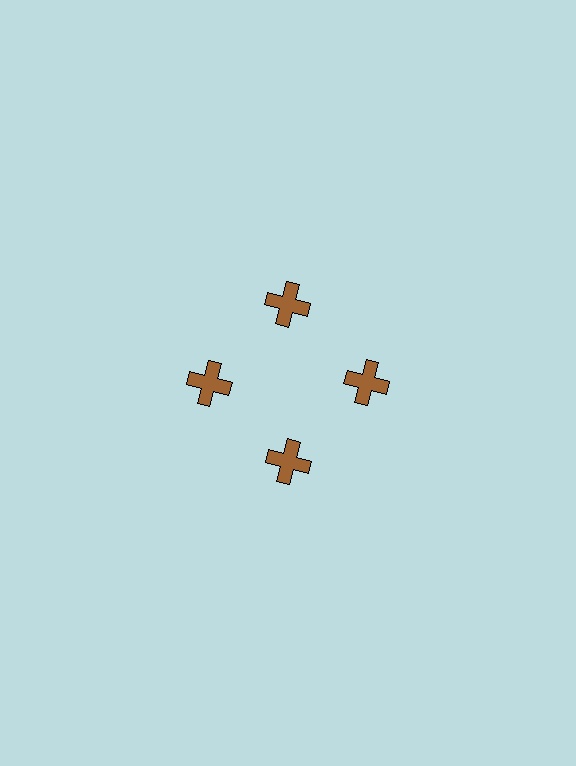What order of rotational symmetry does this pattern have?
This pattern has 4-fold rotational symmetry.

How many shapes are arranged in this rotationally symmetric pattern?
There are 4 shapes, arranged in 4 groups of 1.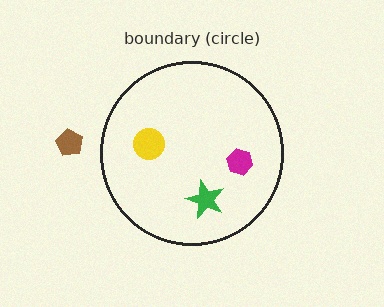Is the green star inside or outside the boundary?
Inside.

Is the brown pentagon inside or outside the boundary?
Outside.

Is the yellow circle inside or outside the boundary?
Inside.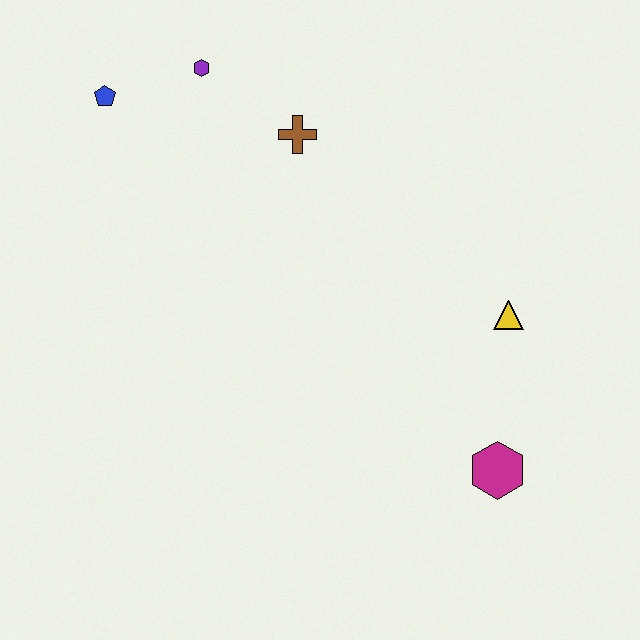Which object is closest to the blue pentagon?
The purple hexagon is closest to the blue pentagon.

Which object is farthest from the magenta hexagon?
The blue pentagon is farthest from the magenta hexagon.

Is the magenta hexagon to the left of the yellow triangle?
Yes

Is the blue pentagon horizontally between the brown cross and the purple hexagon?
No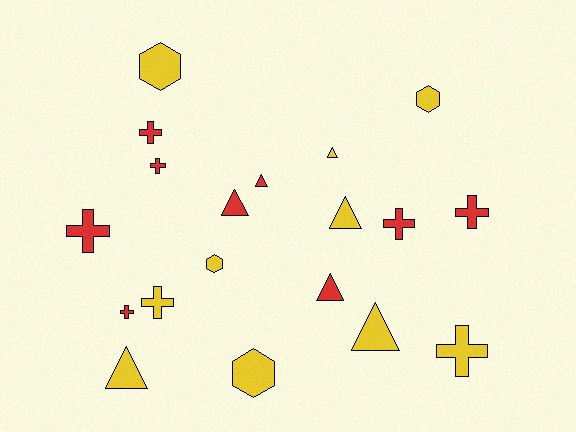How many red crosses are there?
There are 6 red crosses.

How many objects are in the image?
There are 19 objects.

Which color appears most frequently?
Yellow, with 10 objects.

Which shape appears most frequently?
Cross, with 8 objects.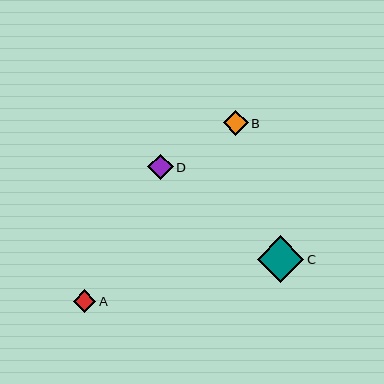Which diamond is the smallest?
Diamond A is the smallest with a size of approximately 23 pixels.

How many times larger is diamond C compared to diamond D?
Diamond C is approximately 1.8 times the size of diamond D.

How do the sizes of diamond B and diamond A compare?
Diamond B and diamond A are approximately the same size.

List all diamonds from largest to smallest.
From largest to smallest: C, D, B, A.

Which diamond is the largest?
Diamond C is the largest with a size of approximately 46 pixels.